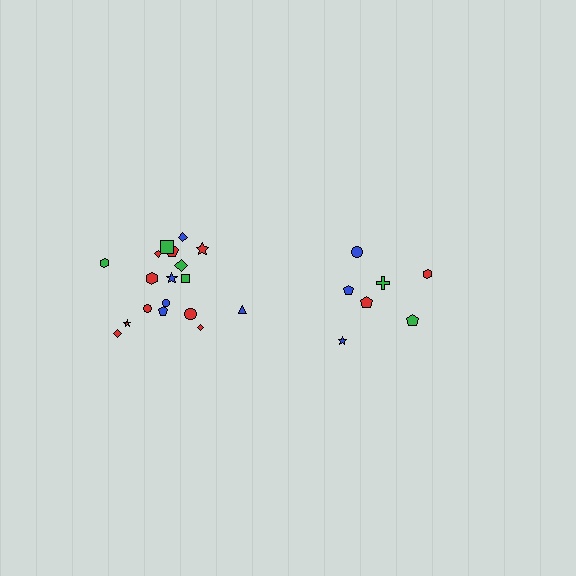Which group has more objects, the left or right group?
The left group.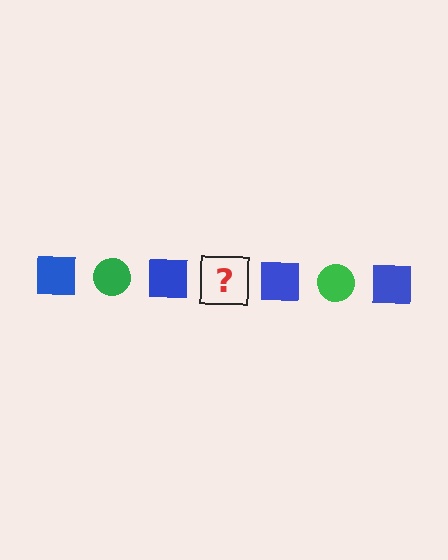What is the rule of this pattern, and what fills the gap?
The rule is that the pattern alternates between blue square and green circle. The gap should be filled with a green circle.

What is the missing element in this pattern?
The missing element is a green circle.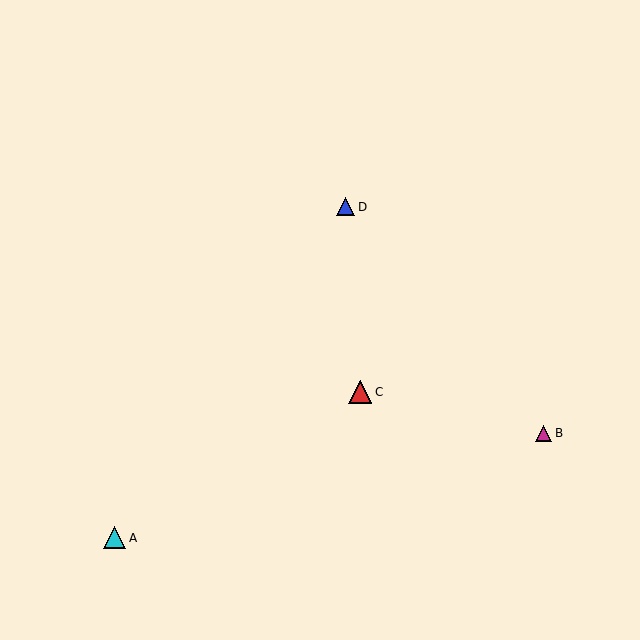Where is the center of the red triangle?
The center of the red triangle is at (360, 392).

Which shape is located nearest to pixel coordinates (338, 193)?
The blue triangle (labeled D) at (346, 207) is nearest to that location.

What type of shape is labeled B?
Shape B is a magenta triangle.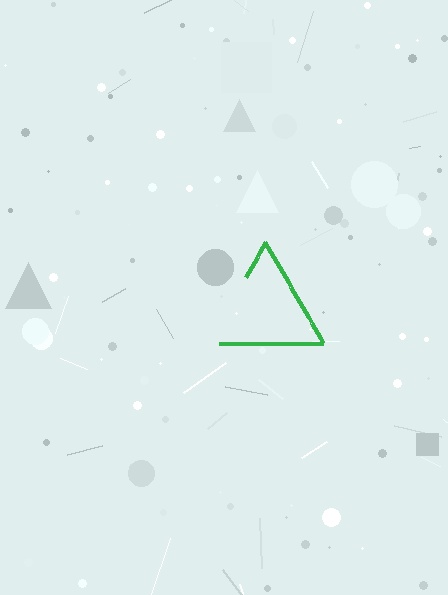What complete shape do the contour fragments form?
The contour fragments form a triangle.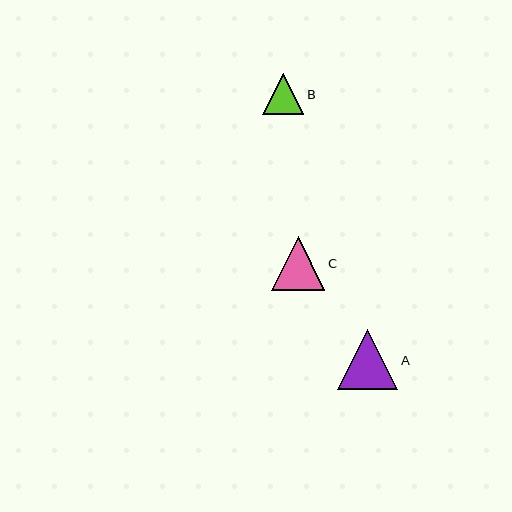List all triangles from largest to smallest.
From largest to smallest: A, C, B.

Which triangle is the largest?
Triangle A is the largest with a size of approximately 60 pixels.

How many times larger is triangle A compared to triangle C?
Triangle A is approximately 1.1 times the size of triangle C.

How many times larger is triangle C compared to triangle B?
Triangle C is approximately 1.3 times the size of triangle B.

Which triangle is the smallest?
Triangle B is the smallest with a size of approximately 41 pixels.